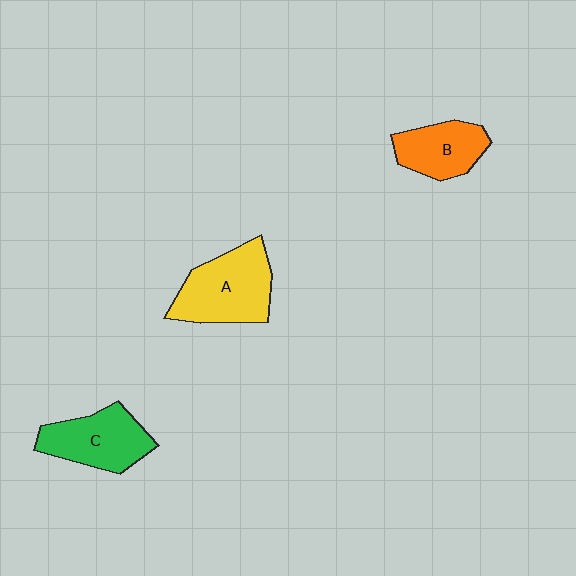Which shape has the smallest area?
Shape B (orange).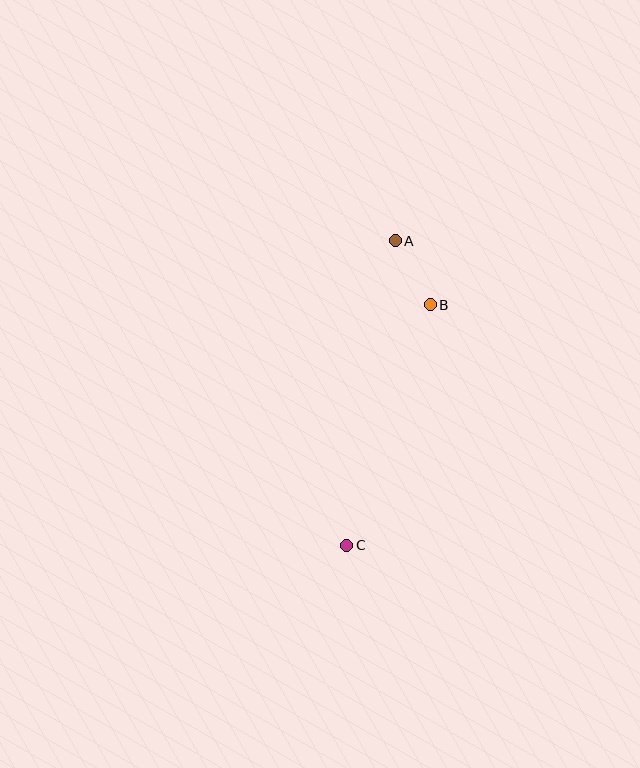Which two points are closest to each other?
Points A and B are closest to each other.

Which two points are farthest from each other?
Points A and C are farthest from each other.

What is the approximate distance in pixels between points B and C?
The distance between B and C is approximately 255 pixels.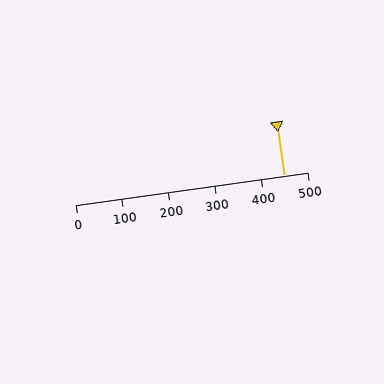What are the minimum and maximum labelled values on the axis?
The axis runs from 0 to 500.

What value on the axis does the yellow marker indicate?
The marker indicates approximately 450.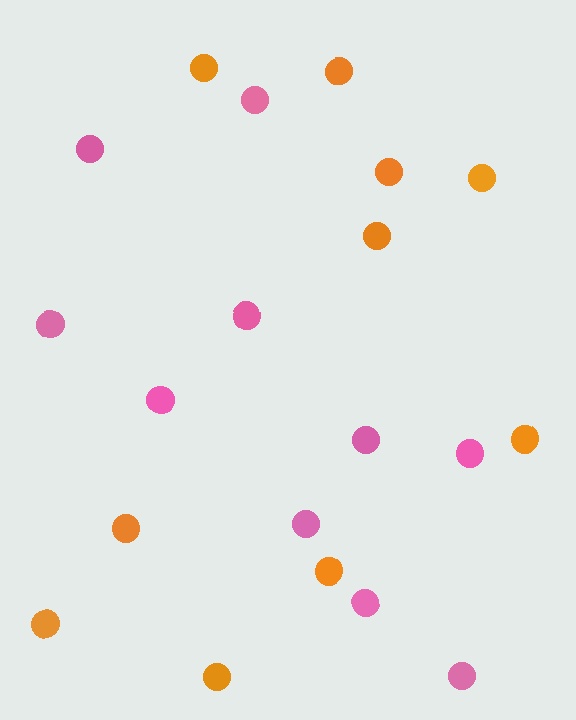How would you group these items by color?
There are 2 groups: one group of orange circles (10) and one group of pink circles (10).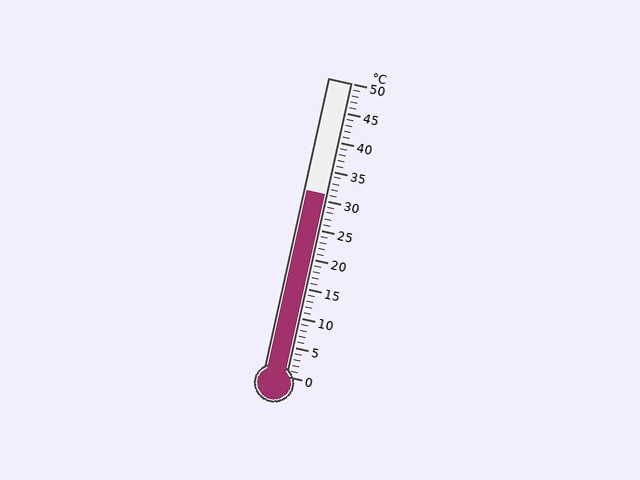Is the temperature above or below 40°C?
The temperature is below 40°C.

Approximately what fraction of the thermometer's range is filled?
The thermometer is filled to approximately 60% of its range.